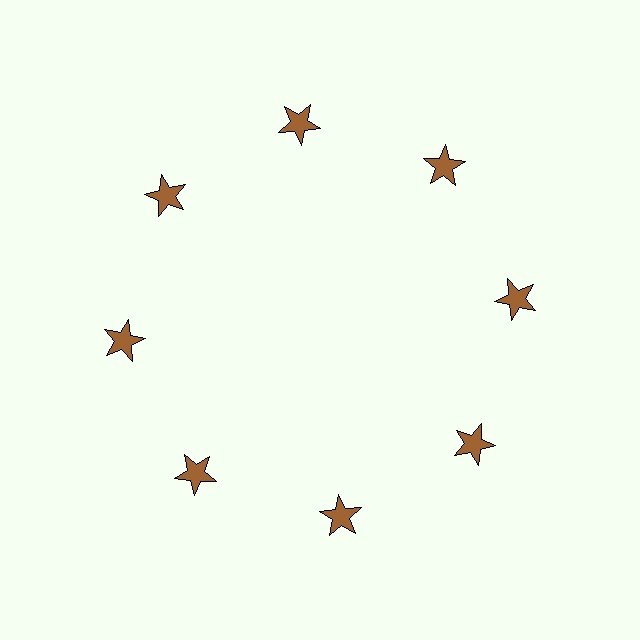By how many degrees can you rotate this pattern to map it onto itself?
The pattern maps onto itself every 45 degrees of rotation.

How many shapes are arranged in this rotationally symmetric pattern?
There are 8 shapes, arranged in 8 groups of 1.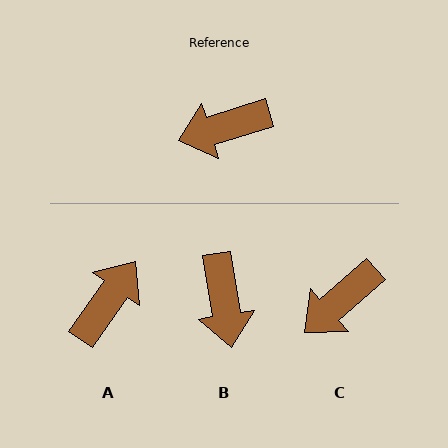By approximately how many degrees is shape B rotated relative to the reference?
Approximately 82 degrees counter-clockwise.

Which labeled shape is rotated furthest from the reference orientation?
A, about 143 degrees away.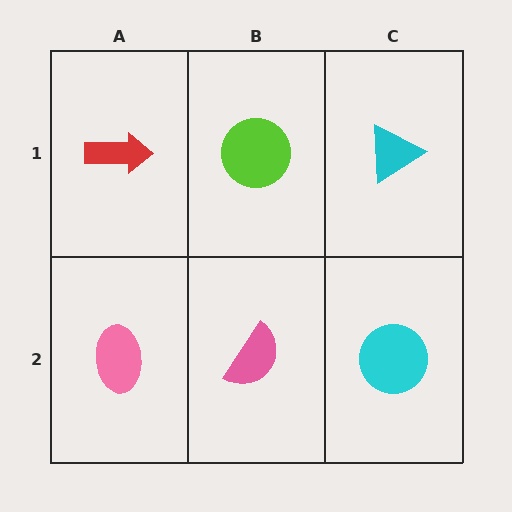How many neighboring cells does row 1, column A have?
2.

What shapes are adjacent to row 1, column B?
A pink semicircle (row 2, column B), a red arrow (row 1, column A), a cyan triangle (row 1, column C).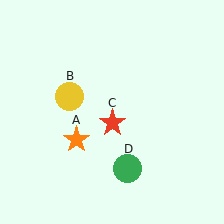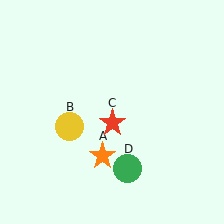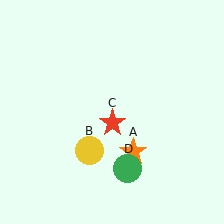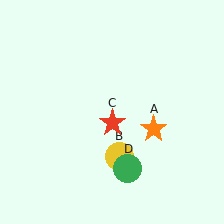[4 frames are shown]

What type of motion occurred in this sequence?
The orange star (object A), yellow circle (object B) rotated counterclockwise around the center of the scene.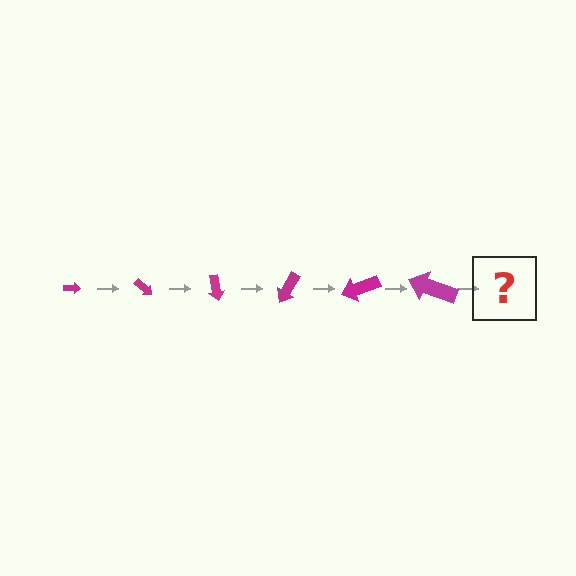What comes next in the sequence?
The next element should be an arrow, larger than the previous one and rotated 240 degrees from the start.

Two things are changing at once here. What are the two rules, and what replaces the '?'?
The two rules are that the arrow grows larger each step and it rotates 40 degrees each step. The '?' should be an arrow, larger than the previous one and rotated 240 degrees from the start.